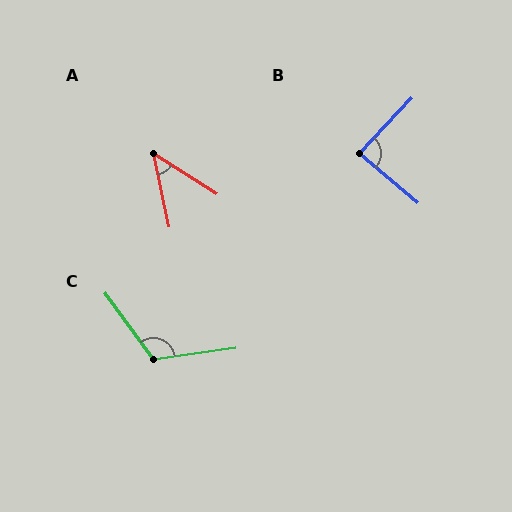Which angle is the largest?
C, at approximately 118 degrees.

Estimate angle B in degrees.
Approximately 87 degrees.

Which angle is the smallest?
A, at approximately 46 degrees.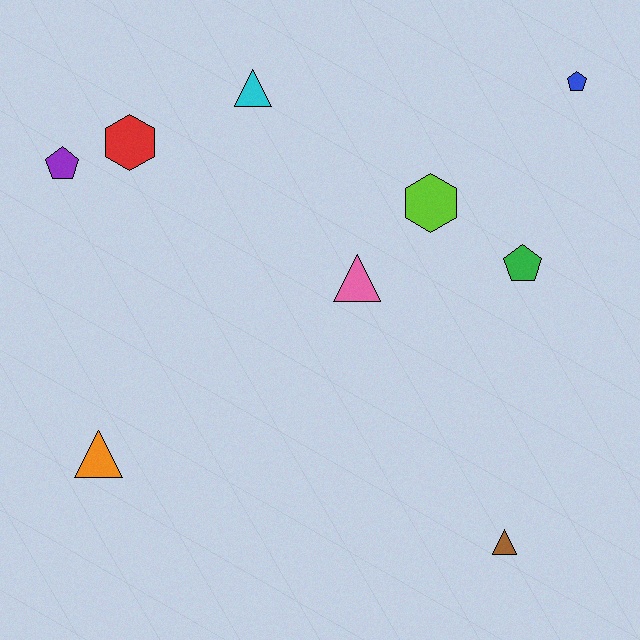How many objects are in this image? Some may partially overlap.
There are 9 objects.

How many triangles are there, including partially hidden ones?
There are 4 triangles.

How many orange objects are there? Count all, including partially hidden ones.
There is 1 orange object.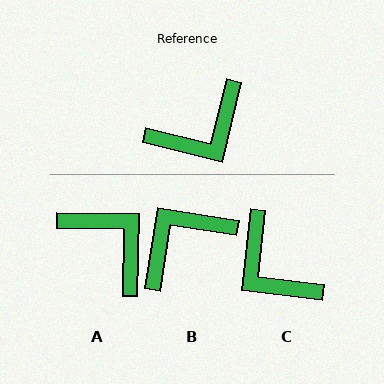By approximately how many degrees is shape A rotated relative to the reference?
Approximately 103 degrees counter-clockwise.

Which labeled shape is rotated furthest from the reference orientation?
B, about 176 degrees away.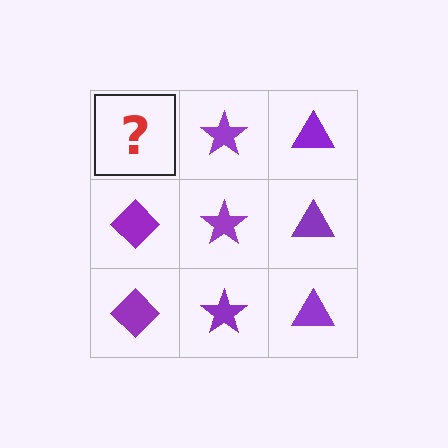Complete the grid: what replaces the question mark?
The question mark should be replaced with a purple diamond.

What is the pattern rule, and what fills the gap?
The rule is that each column has a consistent shape. The gap should be filled with a purple diamond.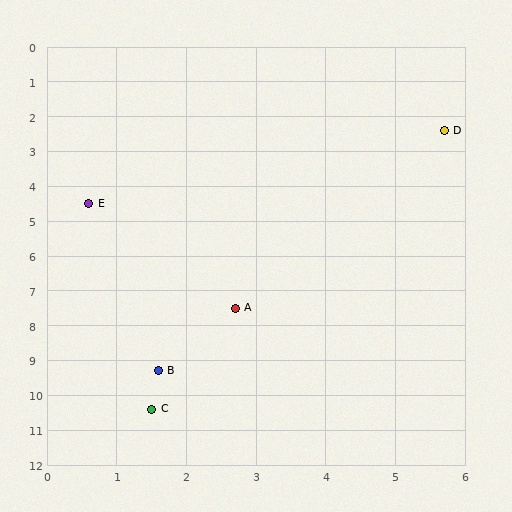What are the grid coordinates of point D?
Point D is at approximately (5.7, 2.4).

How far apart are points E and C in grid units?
Points E and C are about 6.0 grid units apart.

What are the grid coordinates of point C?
Point C is at approximately (1.5, 10.4).